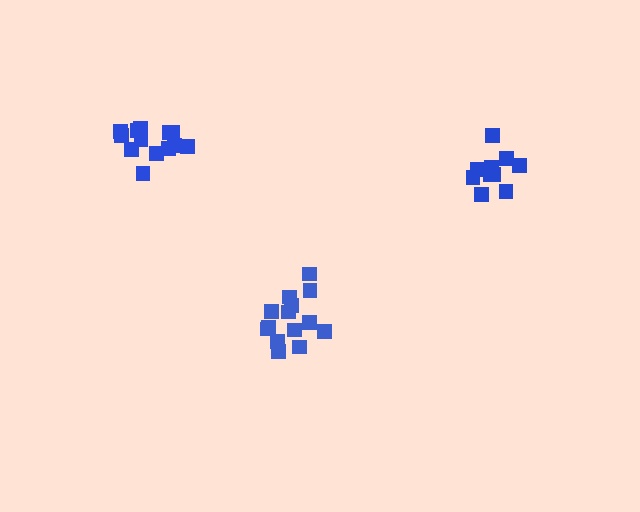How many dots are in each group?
Group 1: 13 dots, Group 2: 14 dots, Group 3: 10 dots (37 total).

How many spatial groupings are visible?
There are 3 spatial groupings.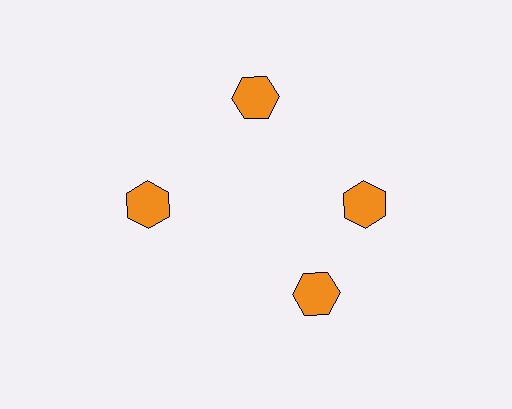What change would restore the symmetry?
The symmetry would be restored by rotating it back into even spacing with its neighbors so that all 4 hexagons sit at equal angles and equal distance from the center.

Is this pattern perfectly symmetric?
No. The 4 orange hexagons are arranged in a ring, but one element near the 6 o'clock position is rotated out of alignment along the ring, breaking the 4-fold rotational symmetry.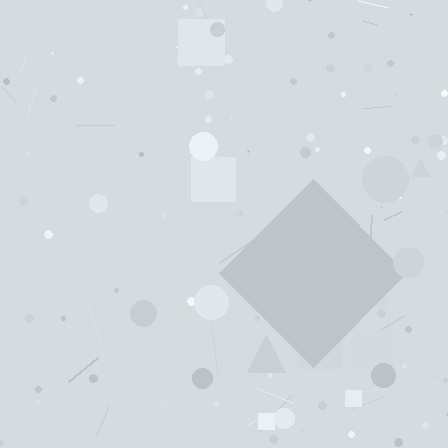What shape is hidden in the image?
A diamond is hidden in the image.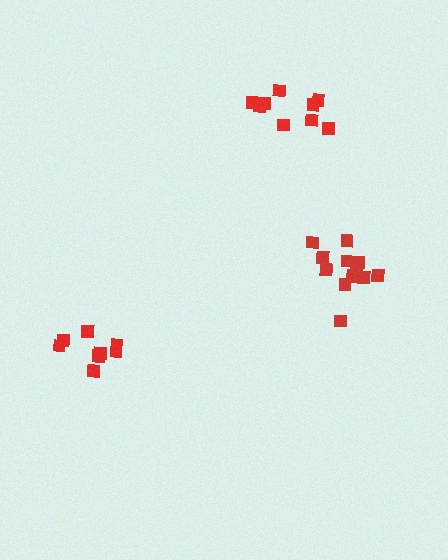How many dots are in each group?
Group 1: 9 dots, Group 2: 12 dots, Group 3: 8 dots (29 total).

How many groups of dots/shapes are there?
There are 3 groups.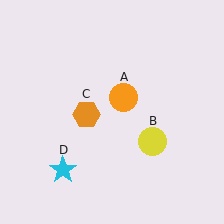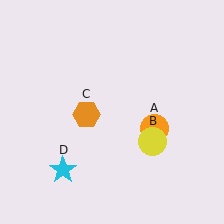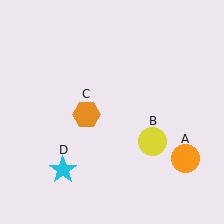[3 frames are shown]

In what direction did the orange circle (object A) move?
The orange circle (object A) moved down and to the right.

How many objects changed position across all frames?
1 object changed position: orange circle (object A).